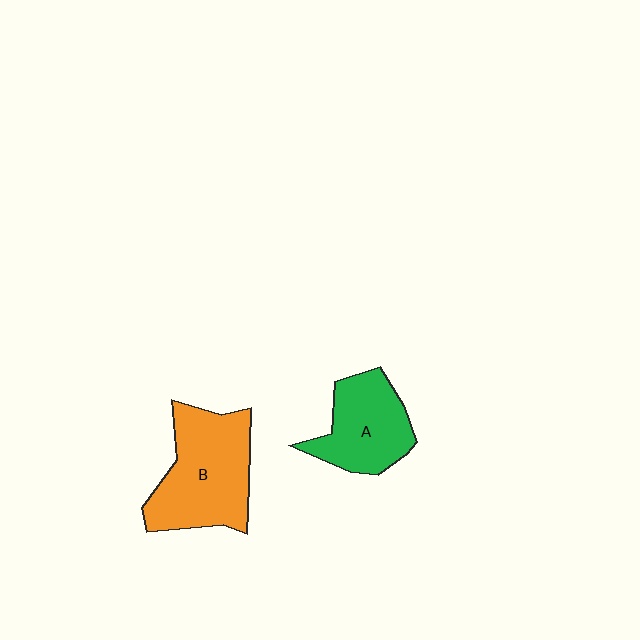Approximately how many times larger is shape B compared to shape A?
Approximately 1.4 times.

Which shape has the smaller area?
Shape A (green).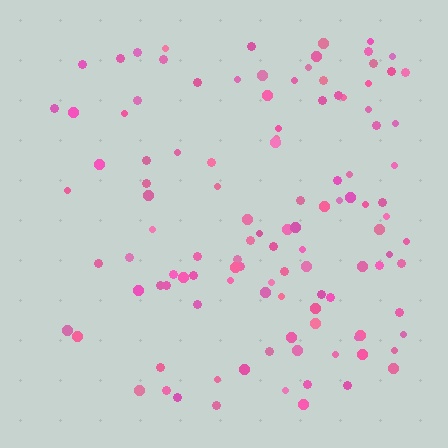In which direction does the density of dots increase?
From left to right, with the right side densest.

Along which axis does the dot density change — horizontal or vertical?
Horizontal.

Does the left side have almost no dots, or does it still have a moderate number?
Still a moderate number, just noticeably fewer than the right.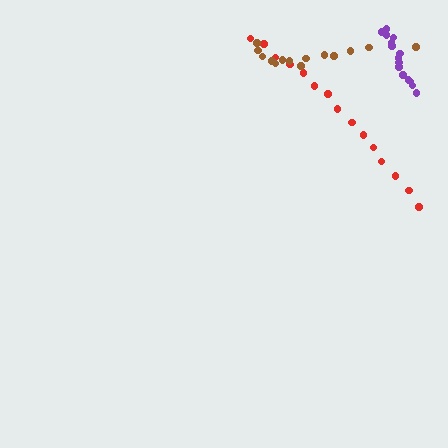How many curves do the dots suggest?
There are 3 distinct paths.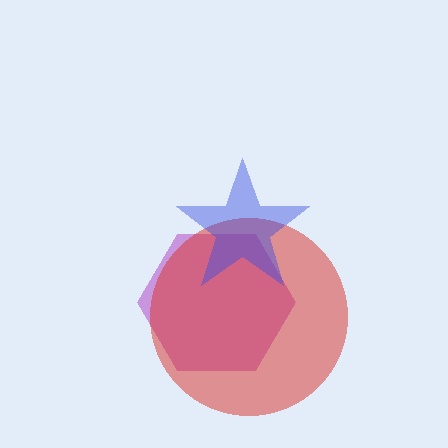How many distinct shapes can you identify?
There are 3 distinct shapes: a purple hexagon, a red circle, a blue star.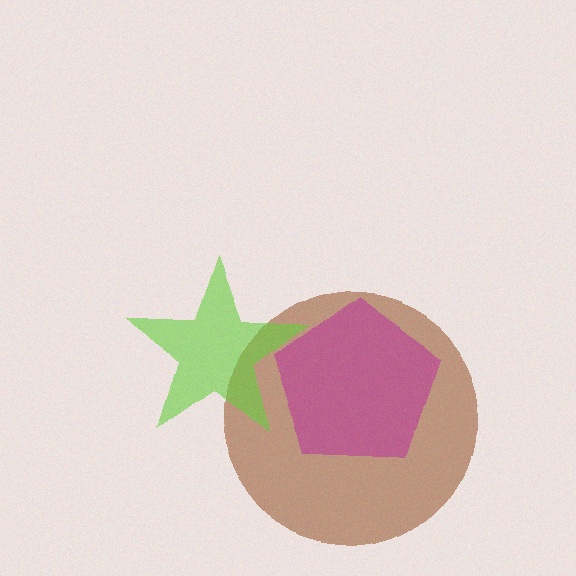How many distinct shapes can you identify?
There are 3 distinct shapes: a brown circle, a magenta pentagon, a lime star.